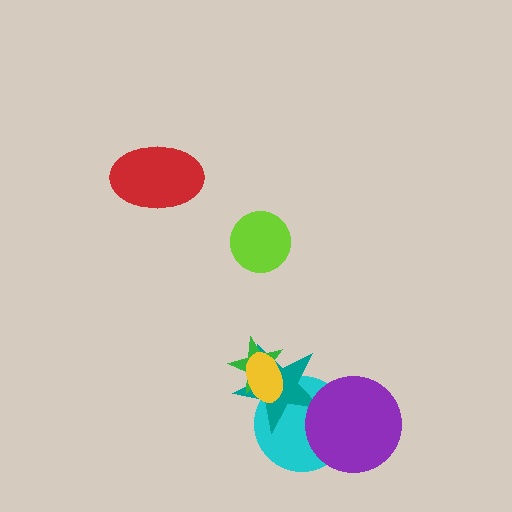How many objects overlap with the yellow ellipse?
3 objects overlap with the yellow ellipse.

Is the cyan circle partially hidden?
Yes, it is partially covered by another shape.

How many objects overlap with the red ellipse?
0 objects overlap with the red ellipse.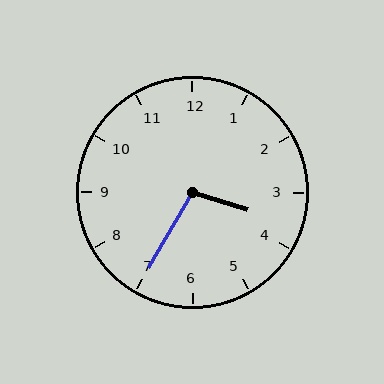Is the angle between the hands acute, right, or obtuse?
It is obtuse.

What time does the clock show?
3:35.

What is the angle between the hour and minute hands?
Approximately 102 degrees.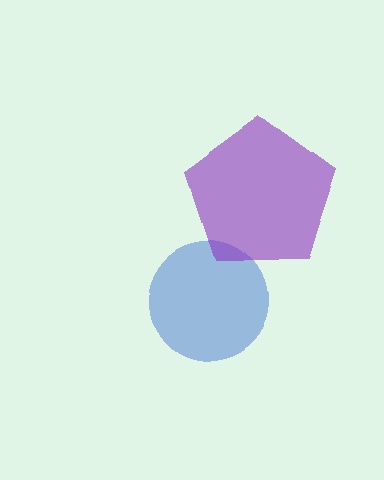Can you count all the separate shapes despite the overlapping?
Yes, there are 2 separate shapes.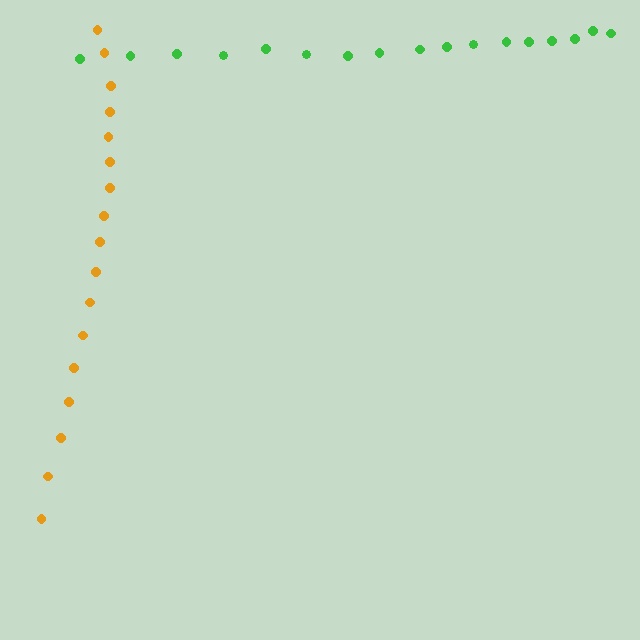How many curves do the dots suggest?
There are 2 distinct paths.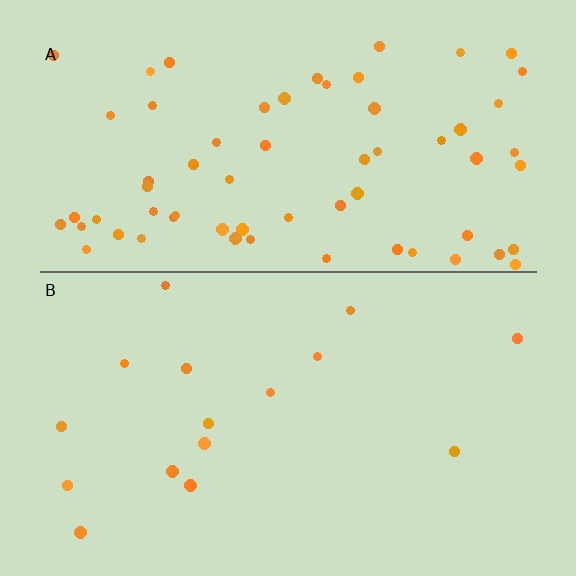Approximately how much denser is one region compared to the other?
Approximately 4.1× — region A over region B.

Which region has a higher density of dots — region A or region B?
A (the top).